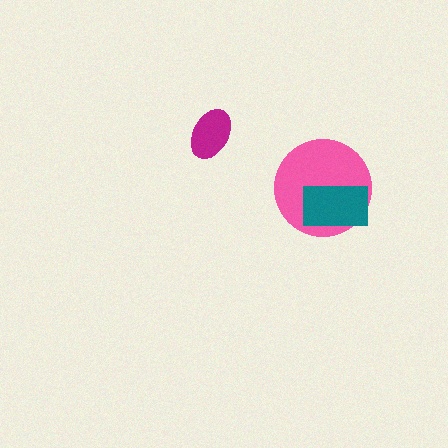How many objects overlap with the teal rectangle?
1 object overlaps with the teal rectangle.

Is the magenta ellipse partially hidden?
No, no other shape covers it.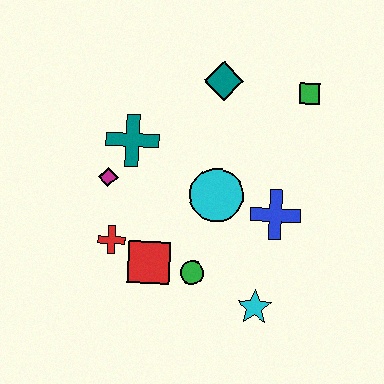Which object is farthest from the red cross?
The green square is farthest from the red cross.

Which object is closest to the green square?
The teal diamond is closest to the green square.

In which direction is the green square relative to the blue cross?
The green square is above the blue cross.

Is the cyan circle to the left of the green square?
Yes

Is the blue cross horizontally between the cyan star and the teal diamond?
No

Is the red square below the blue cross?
Yes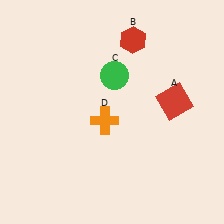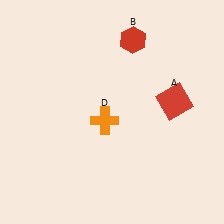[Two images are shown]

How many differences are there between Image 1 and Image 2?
There is 1 difference between the two images.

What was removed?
The green circle (C) was removed in Image 2.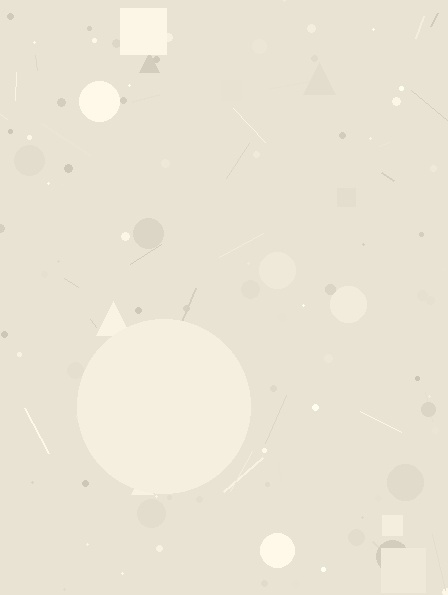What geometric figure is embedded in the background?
A circle is embedded in the background.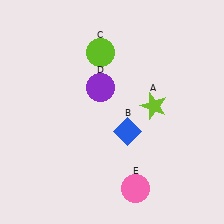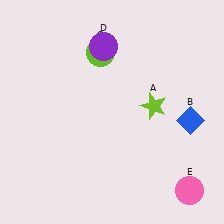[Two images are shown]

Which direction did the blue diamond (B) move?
The blue diamond (B) moved right.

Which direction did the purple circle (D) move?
The purple circle (D) moved up.